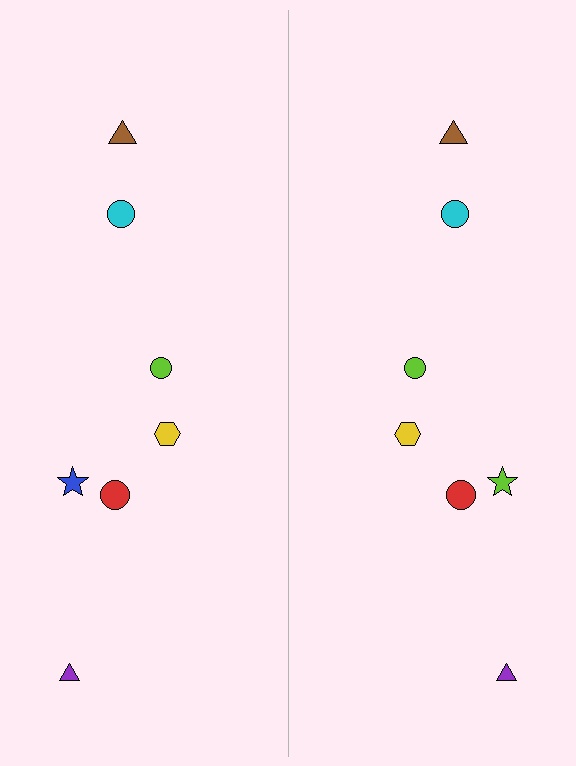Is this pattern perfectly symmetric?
No, the pattern is not perfectly symmetric. The lime star on the right side breaks the symmetry — its mirror counterpart is blue.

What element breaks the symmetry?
The lime star on the right side breaks the symmetry — its mirror counterpart is blue.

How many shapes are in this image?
There are 14 shapes in this image.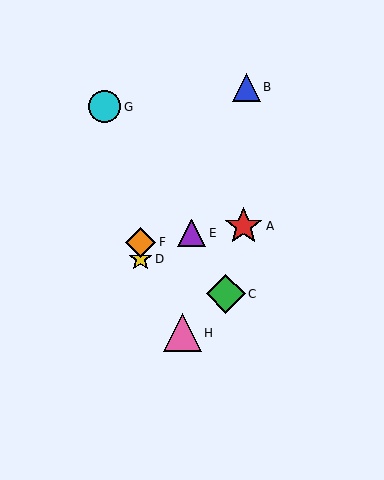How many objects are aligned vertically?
2 objects (D, F) are aligned vertically.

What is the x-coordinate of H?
Object H is at x≈183.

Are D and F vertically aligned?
Yes, both are at x≈140.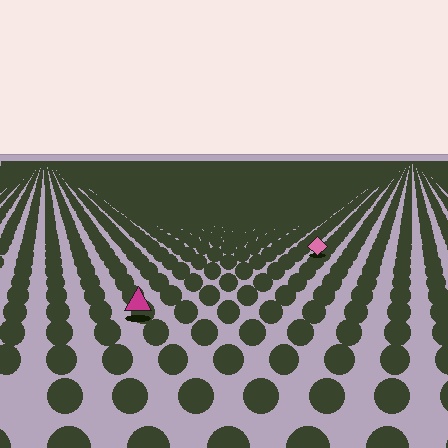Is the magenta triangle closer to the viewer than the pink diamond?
Yes. The magenta triangle is closer — you can tell from the texture gradient: the ground texture is coarser near it.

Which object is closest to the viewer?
The magenta triangle is closest. The texture marks near it are larger and more spread out.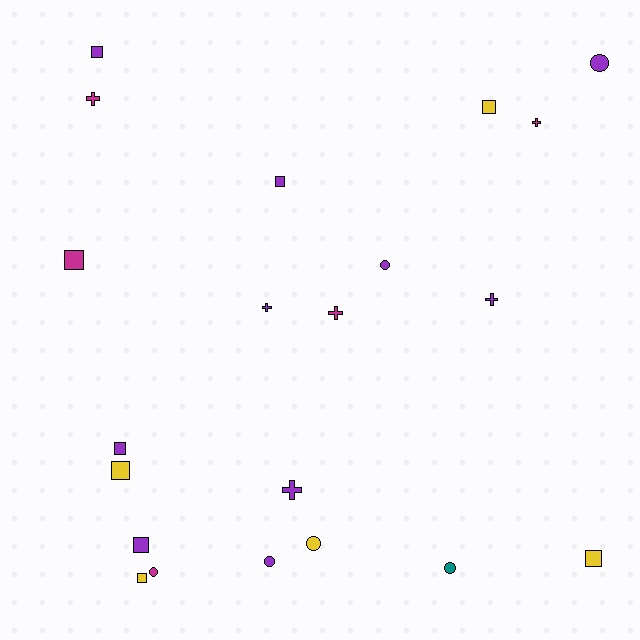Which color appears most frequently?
Purple, with 10 objects.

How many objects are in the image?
There are 21 objects.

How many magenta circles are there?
There is 1 magenta circle.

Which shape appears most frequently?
Square, with 9 objects.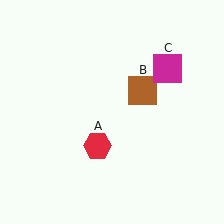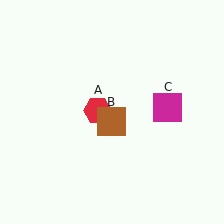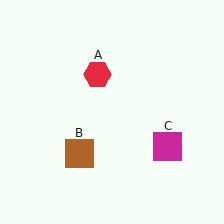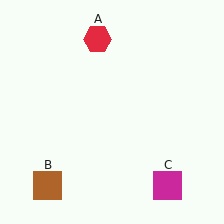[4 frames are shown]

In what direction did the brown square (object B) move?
The brown square (object B) moved down and to the left.